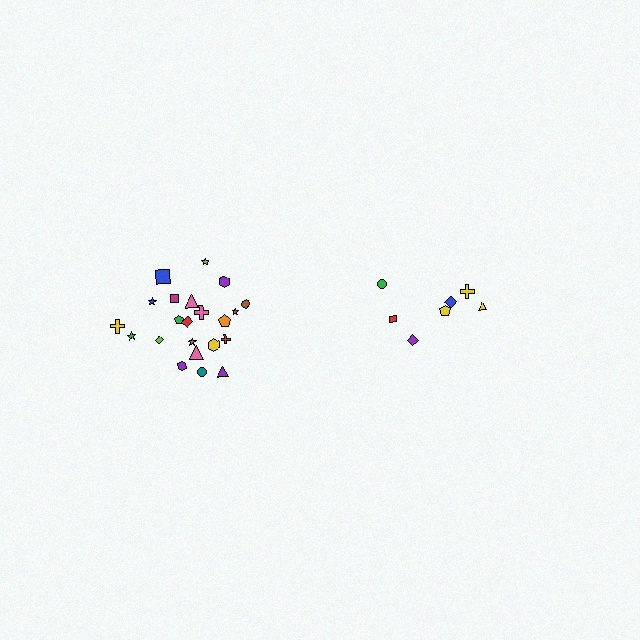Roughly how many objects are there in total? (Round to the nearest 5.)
Roughly 30 objects in total.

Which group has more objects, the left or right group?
The left group.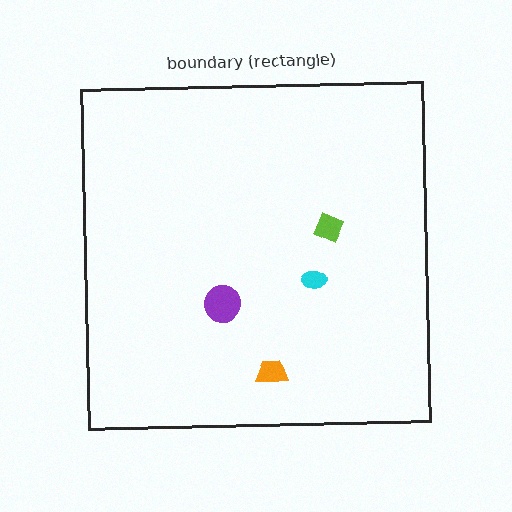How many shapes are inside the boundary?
4 inside, 0 outside.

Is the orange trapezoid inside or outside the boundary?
Inside.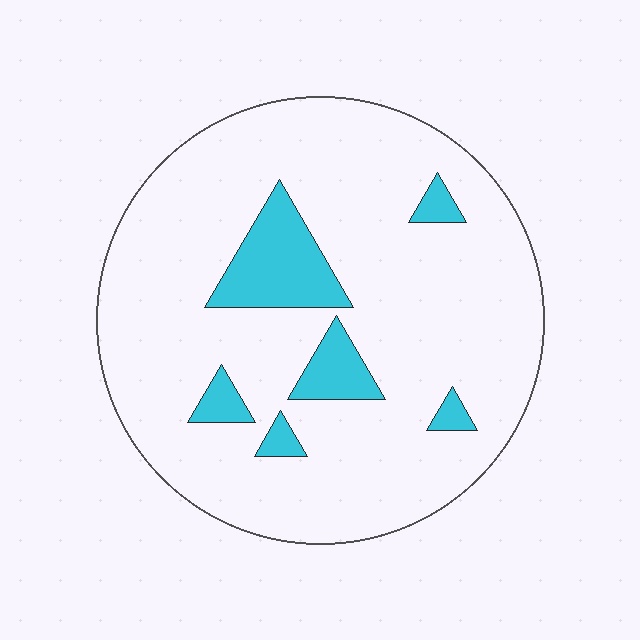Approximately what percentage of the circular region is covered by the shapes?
Approximately 15%.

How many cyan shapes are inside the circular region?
6.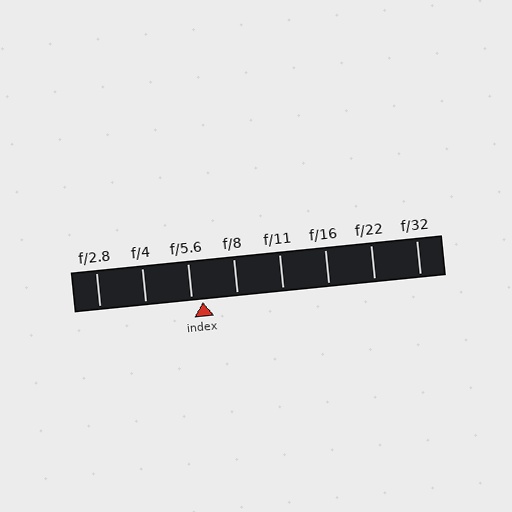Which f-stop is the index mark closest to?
The index mark is closest to f/5.6.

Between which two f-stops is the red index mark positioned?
The index mark is between f/5.6 and f/8.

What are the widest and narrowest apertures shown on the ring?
The widest aperture shown is f/2.8 and the narrowest is f/32.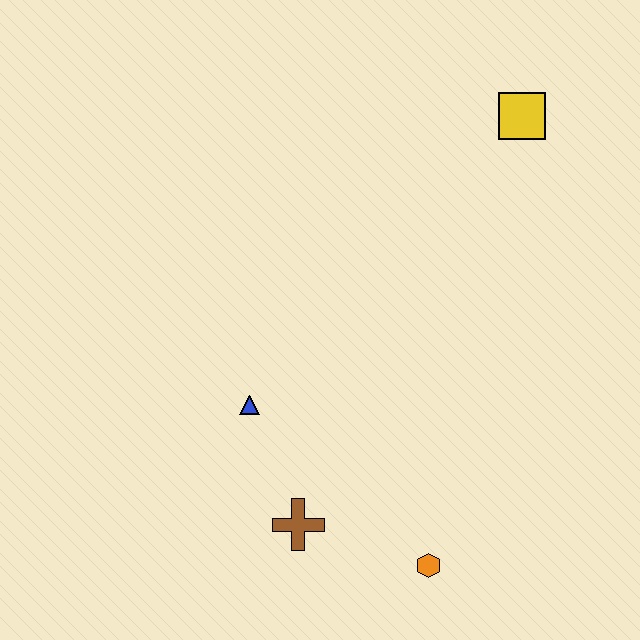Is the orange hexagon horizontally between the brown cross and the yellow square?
Yes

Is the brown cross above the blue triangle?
No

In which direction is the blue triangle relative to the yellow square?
The blue triangle is below the yellow square.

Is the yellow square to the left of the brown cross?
No